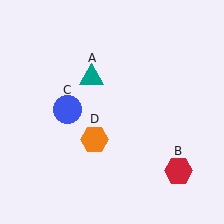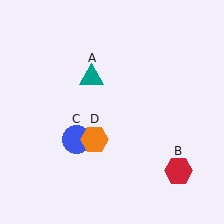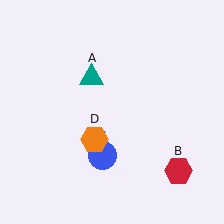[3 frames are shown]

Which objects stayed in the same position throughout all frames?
Teal triangle (object A) and red hexagon (object B) and orange hexagon (object D) remained stationary.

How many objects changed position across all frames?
1 object changed position: blue circle (object C).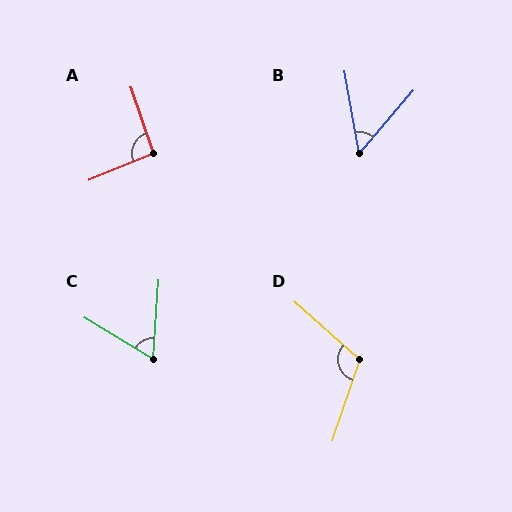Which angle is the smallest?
B, at approximately 51 degrees.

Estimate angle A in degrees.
Approximately 93 degrees.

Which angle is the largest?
D, at approximately 113 degrees.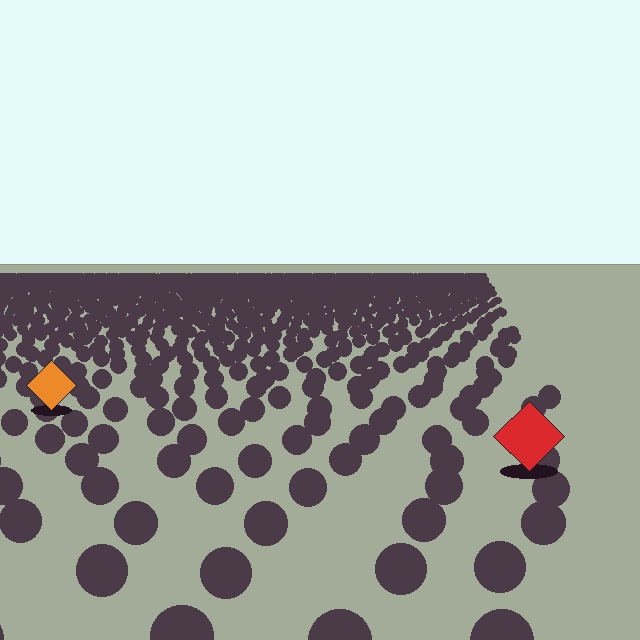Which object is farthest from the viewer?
The orange diamond is farthest from the viewer. It appears smaller and the ground texture around it is denser.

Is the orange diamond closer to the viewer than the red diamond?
No. The red diamond is closer — you can tell from the texture gradient: the ground texture is coarser near it.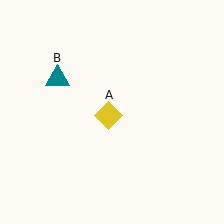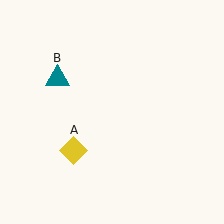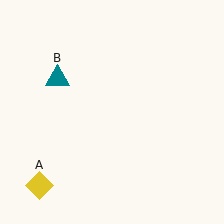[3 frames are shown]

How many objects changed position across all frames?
1 object changed position: yellow diamond (object A).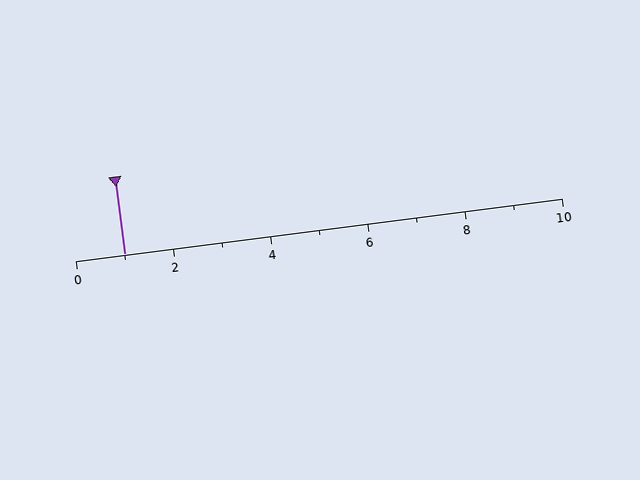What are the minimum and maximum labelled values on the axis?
The axis runs from 0 to 10.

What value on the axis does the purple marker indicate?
The marker indicates approximately 1.